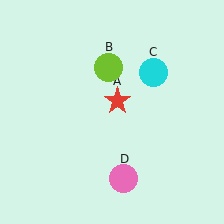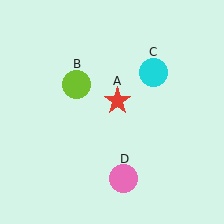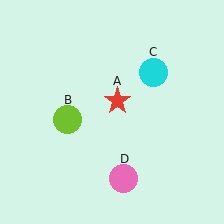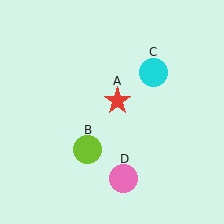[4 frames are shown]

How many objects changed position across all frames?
1 object changed position: lime circle (object B).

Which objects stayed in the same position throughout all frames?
Red star (object A) and cyan circle (object C) and pink circle (object D) remained stationary.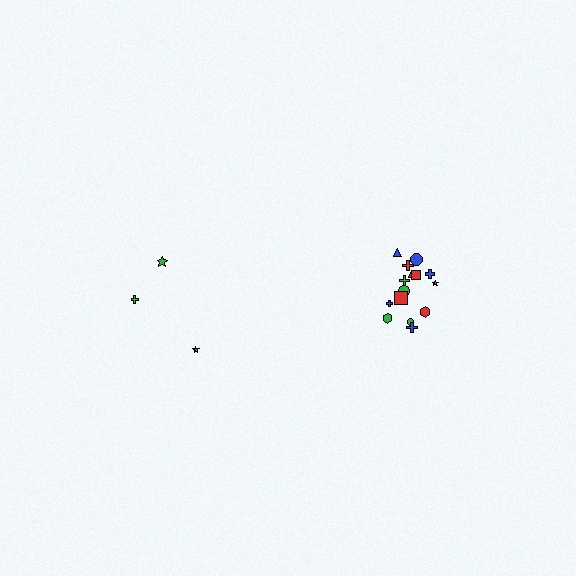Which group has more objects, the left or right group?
The right group.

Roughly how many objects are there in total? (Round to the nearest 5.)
Roughly 20 objects in total.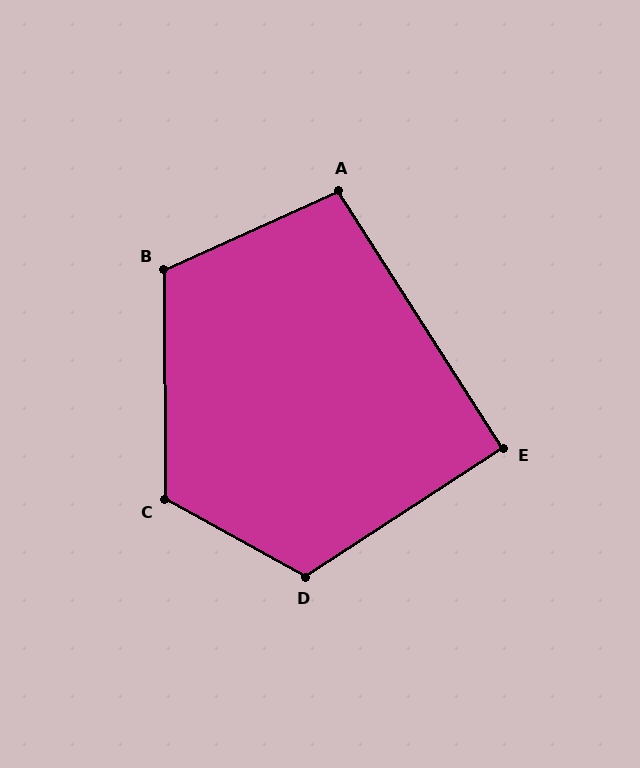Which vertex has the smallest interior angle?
E, at approximately 91 degrees.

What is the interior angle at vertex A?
Approximately 98 degrees (obtuse).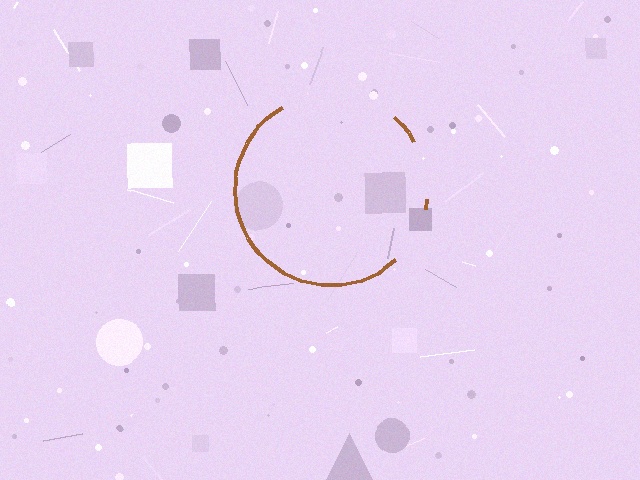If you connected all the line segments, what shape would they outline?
They would outline a circle.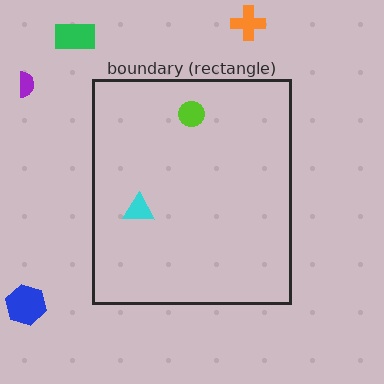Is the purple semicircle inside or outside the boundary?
Outside.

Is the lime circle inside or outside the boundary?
Inside.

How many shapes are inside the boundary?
2 inside, 4 outside.